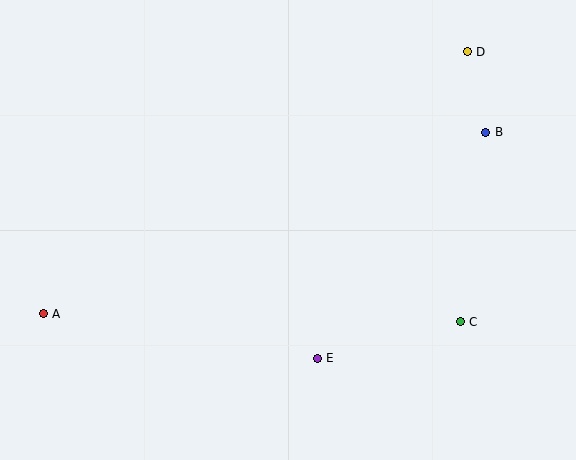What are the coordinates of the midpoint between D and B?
The midpoint between D and B is at (477, 92).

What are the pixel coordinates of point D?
Point D is at (467, 52).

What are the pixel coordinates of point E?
Point E is at (317, 358).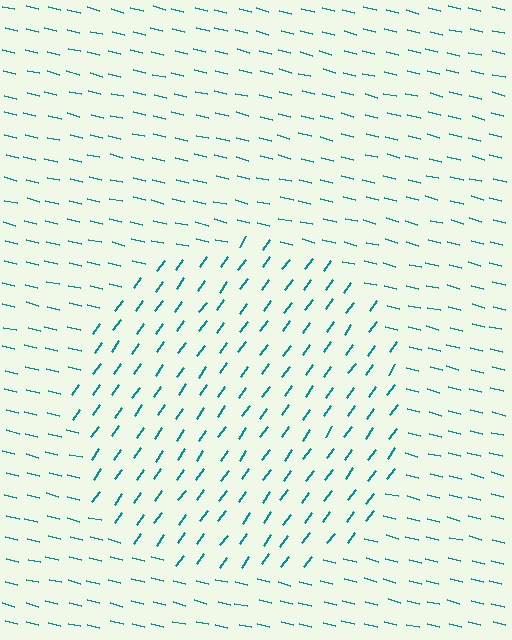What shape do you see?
I see a circle.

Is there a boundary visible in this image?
Yes, there is a texture boundary formed by a change in line orientation.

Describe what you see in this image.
The image is filled with small teal line segments. A circle region in the image has lines oriented differently from the surrounding lines, creating a visible texture boundary.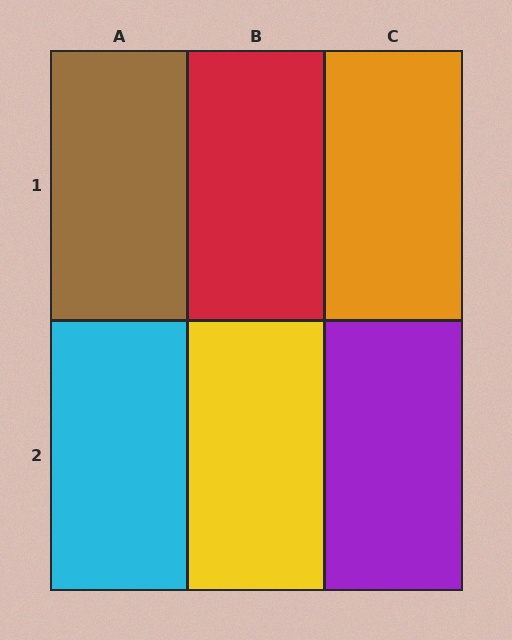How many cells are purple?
1 cell is purple.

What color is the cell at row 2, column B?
Yellow.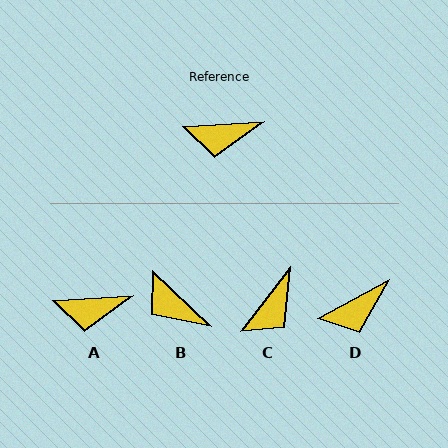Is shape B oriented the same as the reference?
No, it is off by about 47 degrees.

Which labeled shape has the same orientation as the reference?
A.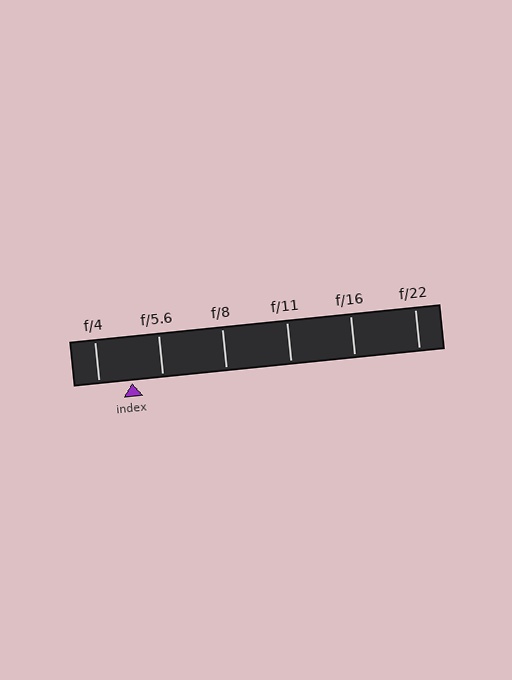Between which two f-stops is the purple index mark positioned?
The index mark is between f/4 and f/5.6.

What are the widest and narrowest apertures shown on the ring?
The widest aperture shown is f/4 and the narrowest is f/22.